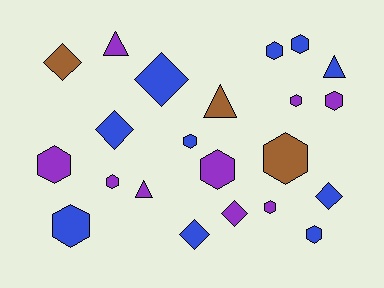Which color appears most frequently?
Blue, with 10 objects.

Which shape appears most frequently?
Hexagon, with 12 objects.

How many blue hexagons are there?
There are 5 blue hexagons.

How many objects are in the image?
There are 22 objects.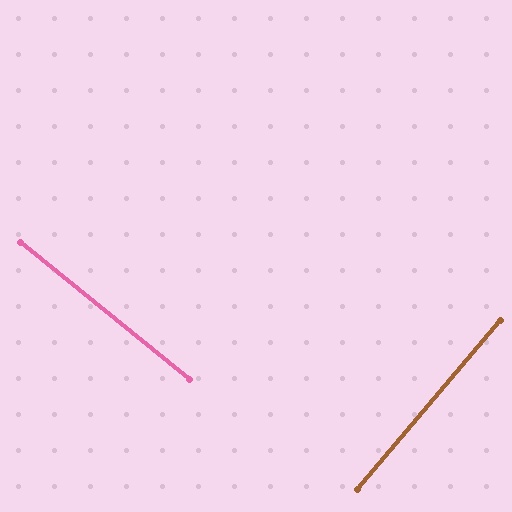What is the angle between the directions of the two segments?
Approximately 89 degrees.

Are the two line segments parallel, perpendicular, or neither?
Perpendicular — they meet at approximately 89°.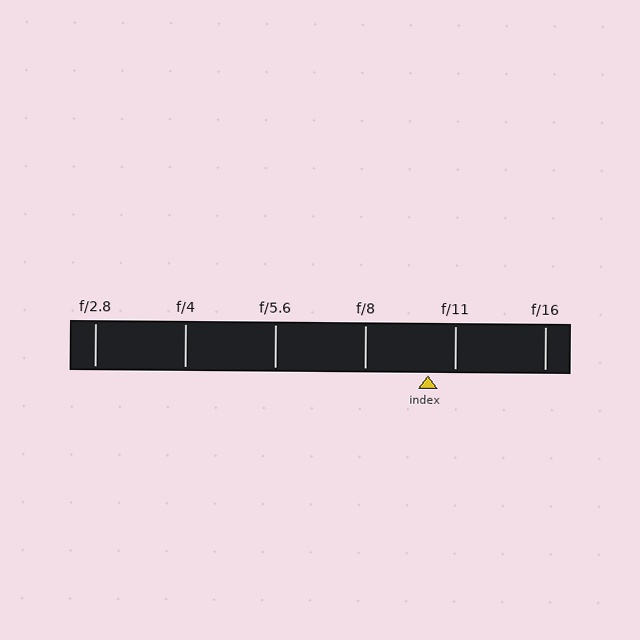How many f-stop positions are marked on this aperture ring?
There are 6 f-stop positions marked.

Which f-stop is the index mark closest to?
The index mark is closest to f/11.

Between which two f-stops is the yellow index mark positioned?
The index mark is between f/8 and f/11.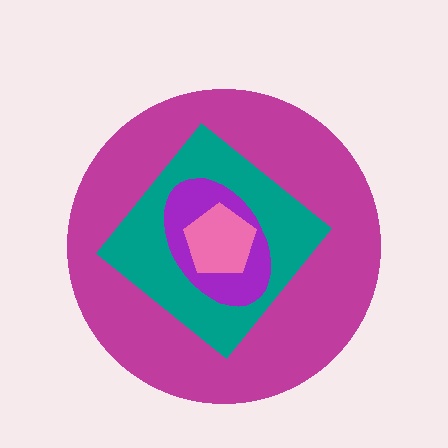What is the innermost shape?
The pink pentagon.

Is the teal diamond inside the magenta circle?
Yes.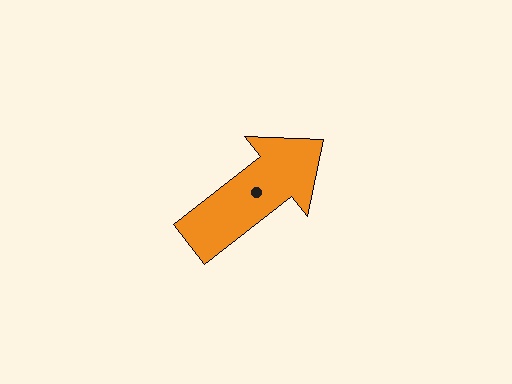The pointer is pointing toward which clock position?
Roughly 2 o'clock.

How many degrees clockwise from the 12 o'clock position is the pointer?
Approximately 52 degrees.